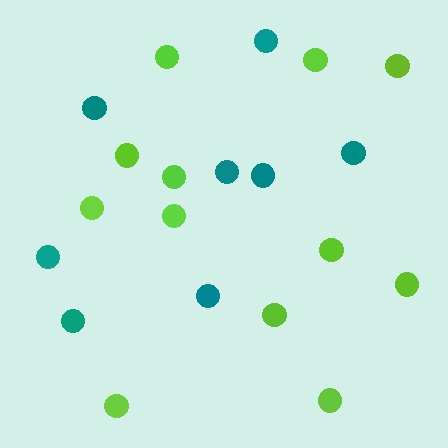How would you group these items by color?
There are 2 groups: one group of teal circles (8) and one group of lime circles (12).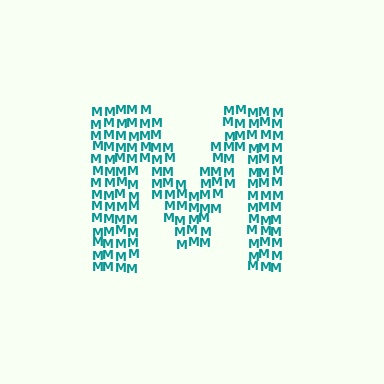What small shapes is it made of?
It is made of small letter M's.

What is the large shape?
The large shape is the letter M.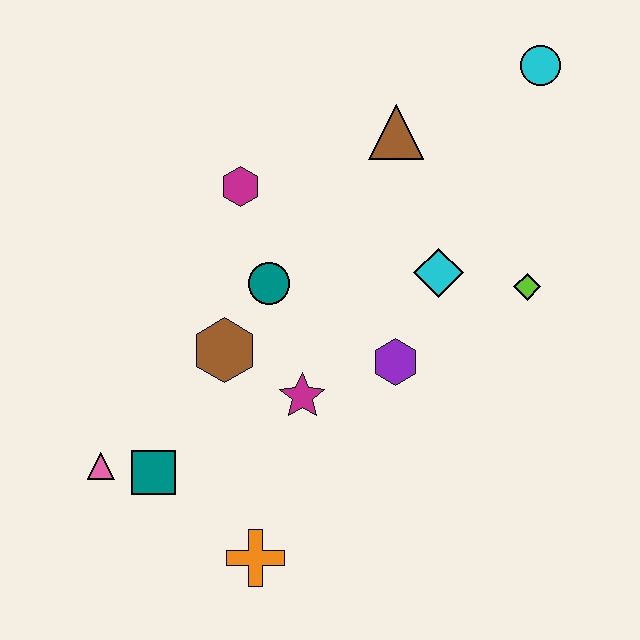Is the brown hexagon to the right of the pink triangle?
Yes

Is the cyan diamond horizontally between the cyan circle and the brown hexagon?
Yes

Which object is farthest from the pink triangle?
The cyan circle is farthest from the pink triangle.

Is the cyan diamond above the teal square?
Yes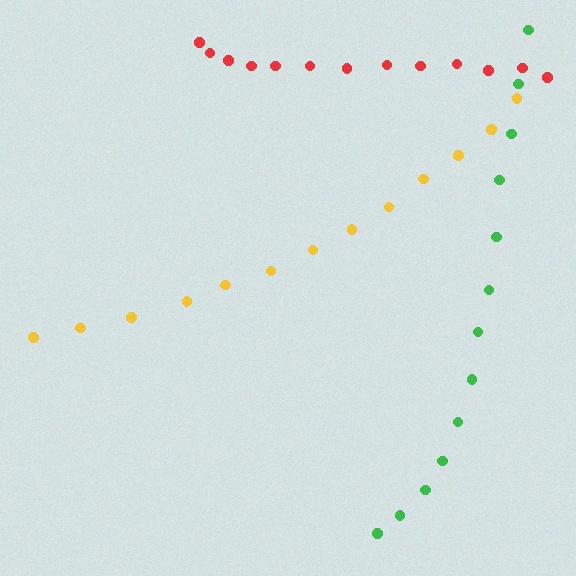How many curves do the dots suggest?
There are 3 distinct paths.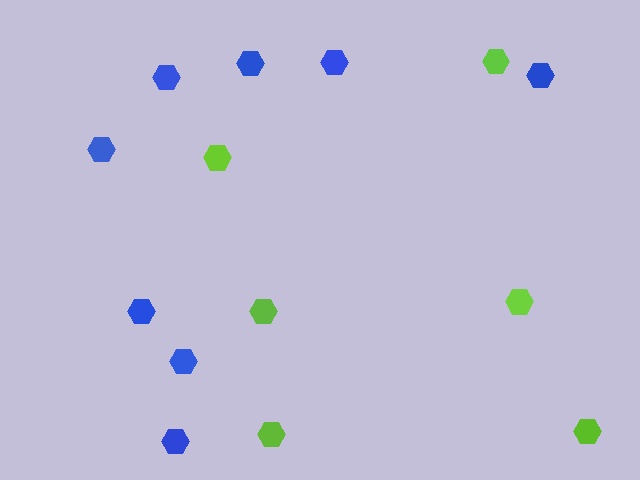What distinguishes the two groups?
There are 2 groups: one group of lime hexagons (6) and one group of blue hexagons (8).